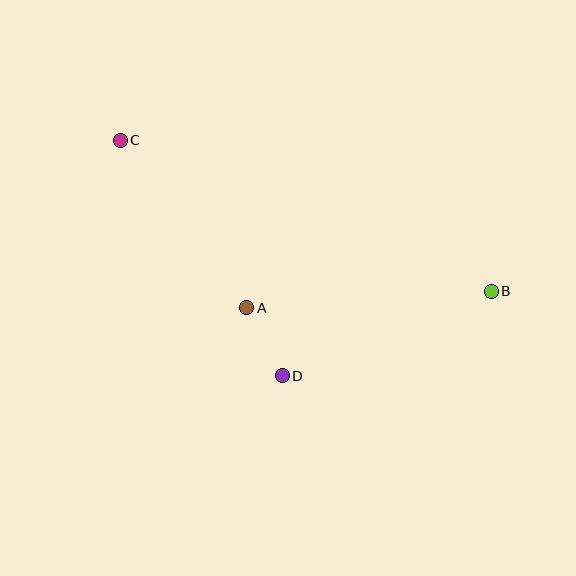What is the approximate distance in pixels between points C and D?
The distance between C and D is approximately 286 pixels.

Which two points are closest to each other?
Points A and D are closest to each other.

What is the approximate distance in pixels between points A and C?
The distance between A and C is approximately 210 pixels.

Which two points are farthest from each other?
Points B and C are farthest from each other.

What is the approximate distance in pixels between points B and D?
The distance between B and D is approximately 225 pixels.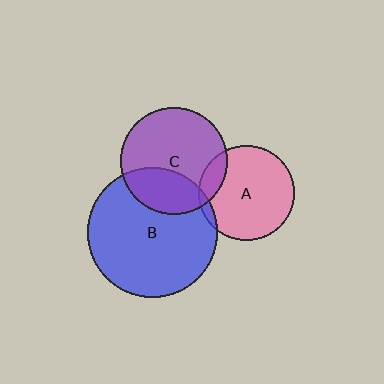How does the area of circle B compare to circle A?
Approximately 1.9 times.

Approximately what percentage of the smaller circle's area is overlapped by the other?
Approximately 15%.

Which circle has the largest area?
Circle B (blue).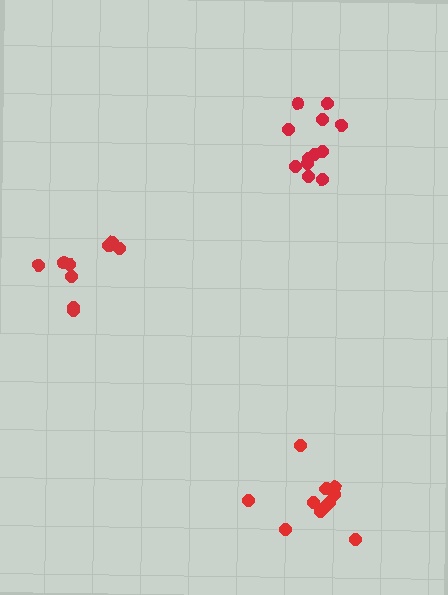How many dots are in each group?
Group 1: 11 dots, Group 2: 12 dots, Group 3: 9 dots (32 total).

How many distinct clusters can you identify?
There are 3 distinct clusters.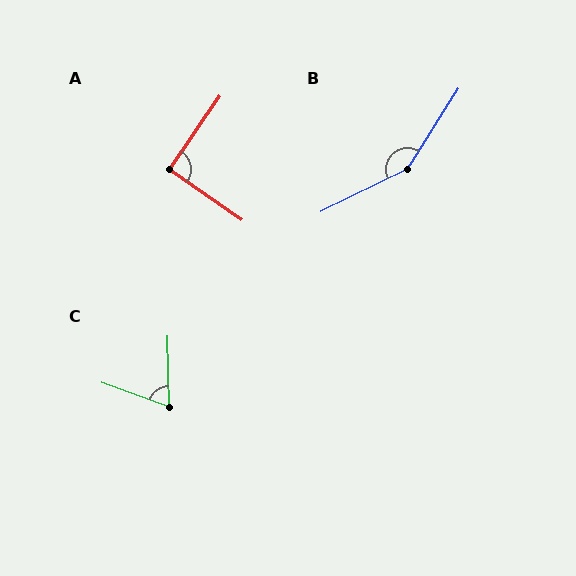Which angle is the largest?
B, at approximately 148 degrees.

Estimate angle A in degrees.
Approximately 90 degrees.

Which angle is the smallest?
C, at approximately 68 degrees.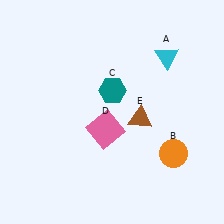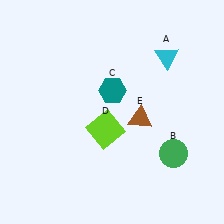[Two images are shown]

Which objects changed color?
B changed from orange to green. D changed from pink to lime.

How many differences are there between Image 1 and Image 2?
There are 2 differences between the two images.